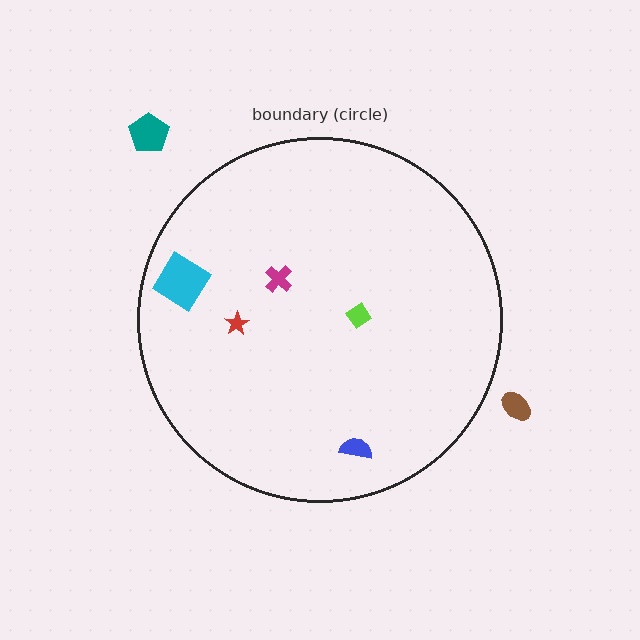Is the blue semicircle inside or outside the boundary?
Inside.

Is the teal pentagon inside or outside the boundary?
Outside.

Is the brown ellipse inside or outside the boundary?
Outside.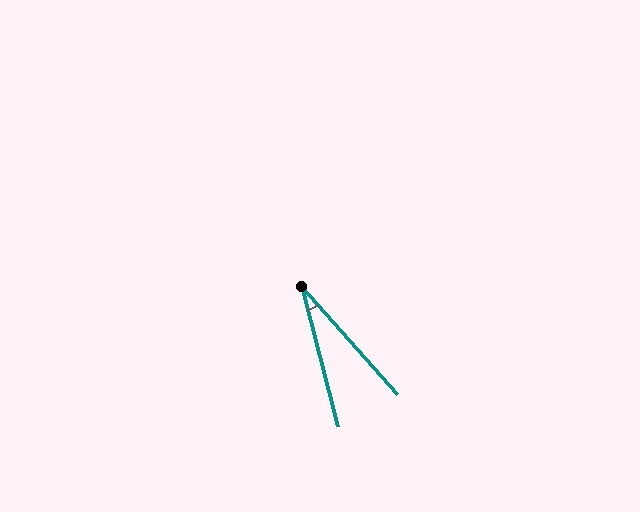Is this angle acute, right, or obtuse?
It is acute.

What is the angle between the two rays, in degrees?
Approximately 27 degrees.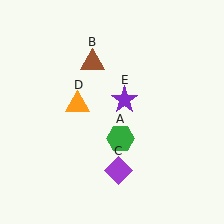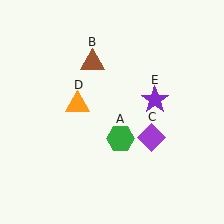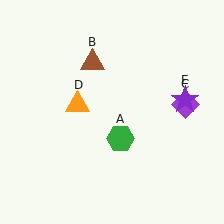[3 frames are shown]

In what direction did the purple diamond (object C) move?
The purple diamond (object C) moved up and to the right.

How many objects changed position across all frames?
2 objects changed position: purple diamond (object C), purple star (object E).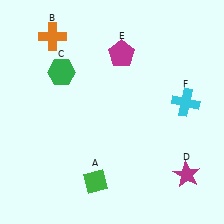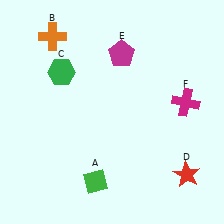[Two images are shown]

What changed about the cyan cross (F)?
In Image 1, F is cyan. In Image 2, it changed to magenta.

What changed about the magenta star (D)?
In Image 1, D is magenta. In Image 2, it changed to red.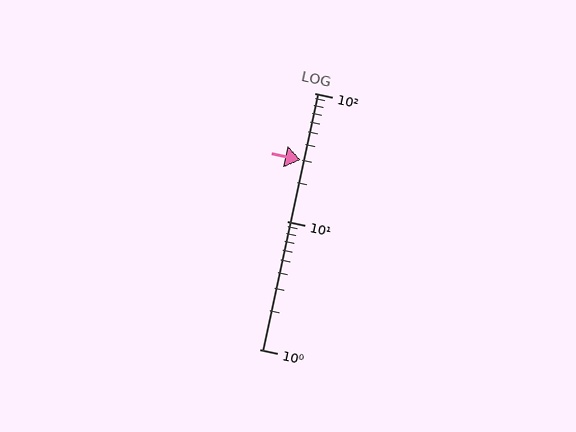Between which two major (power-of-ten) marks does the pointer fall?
The pointer is between 10 and 100.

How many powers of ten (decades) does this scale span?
The scale spans 2 decades, from 1 to 100.